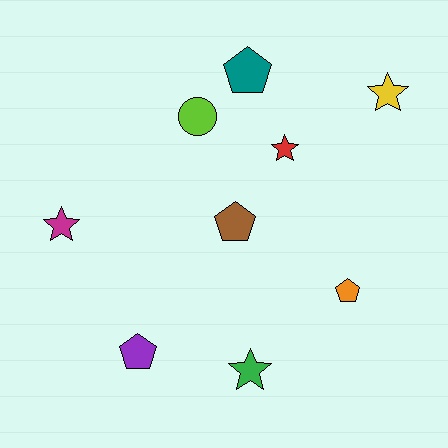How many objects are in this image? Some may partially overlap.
There are 9 objects.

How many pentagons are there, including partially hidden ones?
There are 4 pentagons.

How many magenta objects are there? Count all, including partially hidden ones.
There is 1 magenta object.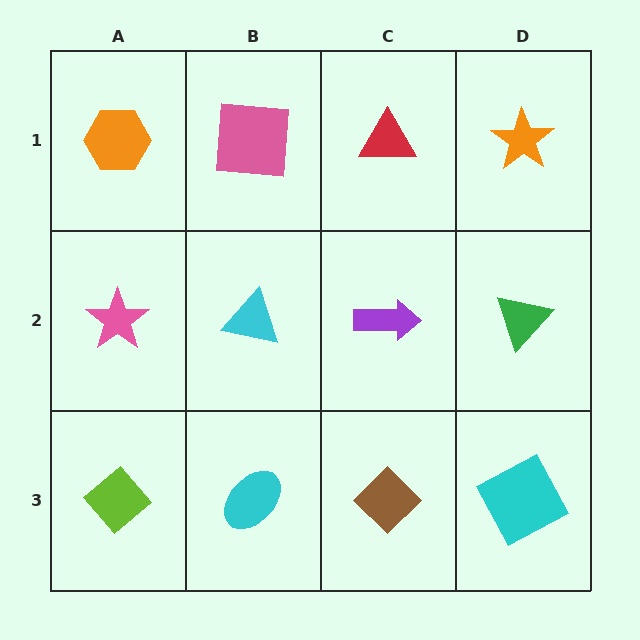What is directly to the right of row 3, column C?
A cyan square.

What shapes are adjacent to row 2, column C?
A red triangle (row 1, column C), a brown diamond (row 3, column C), a cyan triangle (row 2, column B), a green triangle (row 2, column D).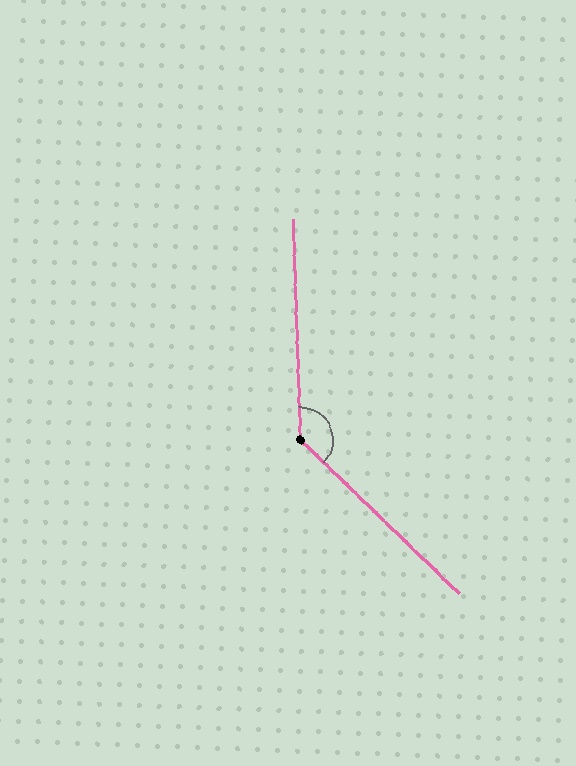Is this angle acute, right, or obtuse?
It is obtuse.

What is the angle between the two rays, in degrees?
Approximately 136 degrees.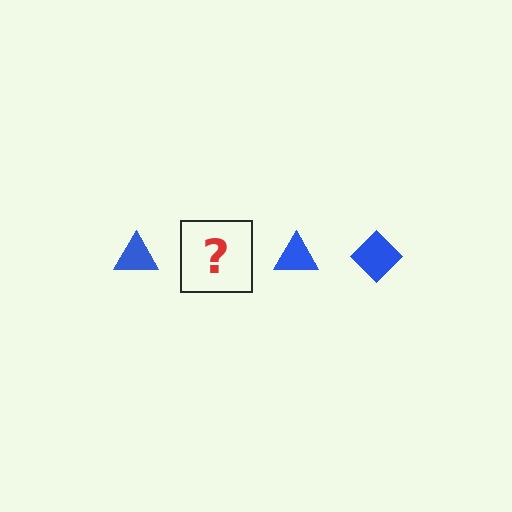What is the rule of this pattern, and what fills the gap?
The rule is that the pattern cycles through triangle, diamond shapes in blue. The gap should be filled with a blue diamond.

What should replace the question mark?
The question mark should be replaced with a blue diamond.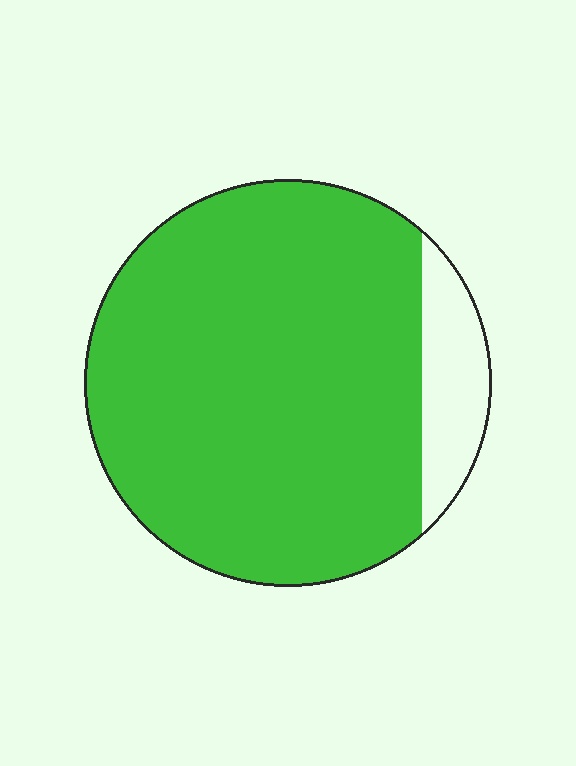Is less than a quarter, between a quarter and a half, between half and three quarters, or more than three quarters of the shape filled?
More than three quarters.